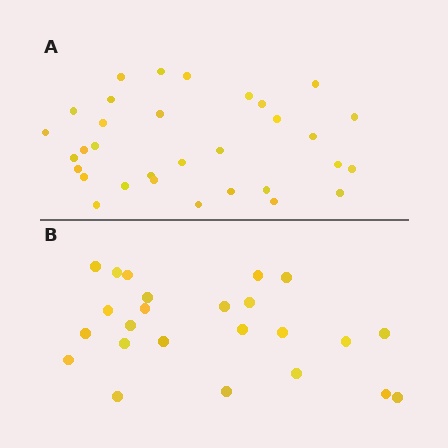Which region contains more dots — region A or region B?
Region A (the top region) has more dots.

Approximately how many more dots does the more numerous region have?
Region A has roughly 8 or so more dots than region B.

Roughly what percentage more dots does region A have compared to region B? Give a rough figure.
About 35% more.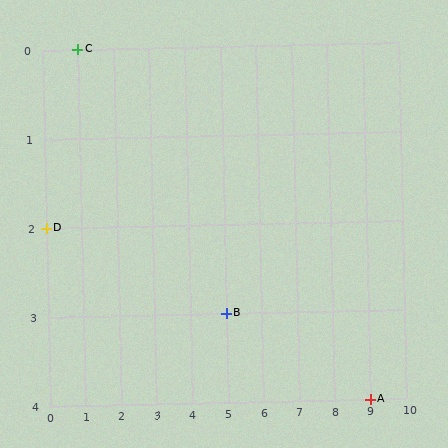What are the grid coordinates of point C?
Point C is at grid coordinates (1, 0).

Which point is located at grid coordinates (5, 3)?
Point B is at (5, 3).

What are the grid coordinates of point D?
Point D is at grid coordinates (0, 2).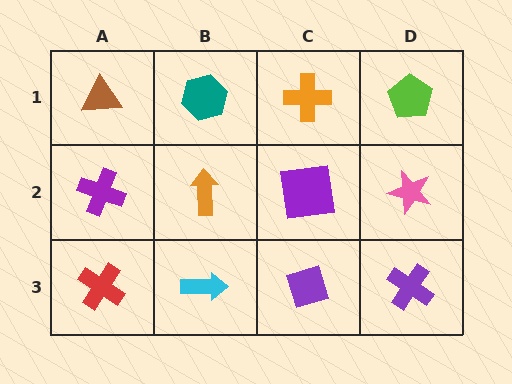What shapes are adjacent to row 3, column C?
A purple square (row 2, column C), a cyan arrow (row 3, column B), a purple cross (row 3, column D).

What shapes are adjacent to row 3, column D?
A pink star (row 2, column D), a purple diamond (row 3, column C).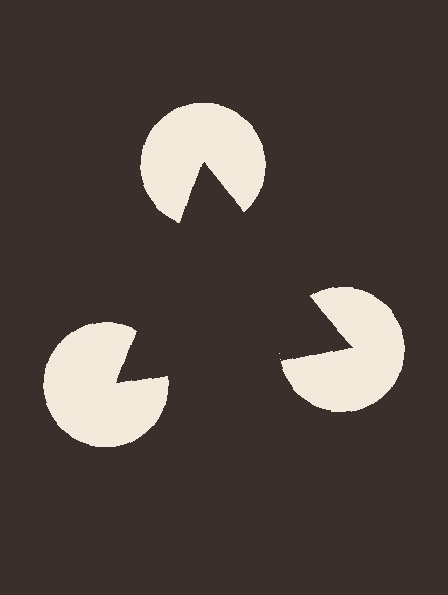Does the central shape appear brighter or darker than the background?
It typically appears slightly darker than the background, even though no actual brightness change is drawn.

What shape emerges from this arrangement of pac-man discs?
An illusory triangle — its edges are inferred from the aligned wedge cuts in the pac-man discs, not physically drawn.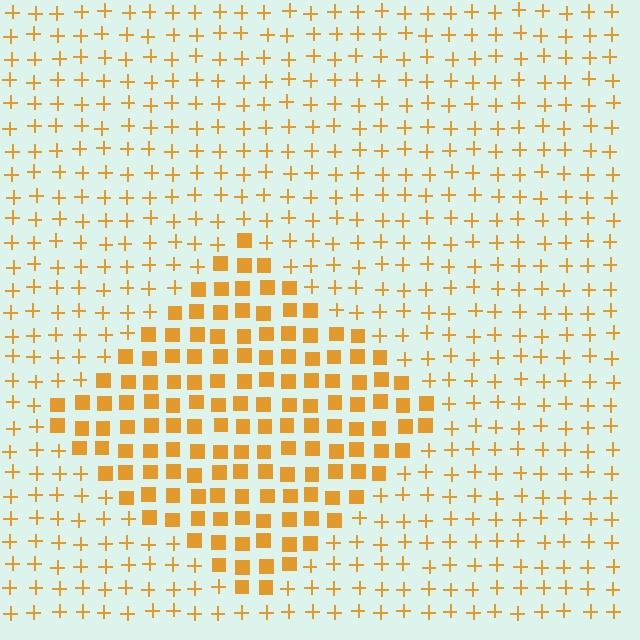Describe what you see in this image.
The image is filled with small orange elements arranged in a uniform grid. A diamond-shaped region contains squares, while the surrounding area contains plus signs. The boundary is defined purely by the change in element shape.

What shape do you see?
I see a diamond.